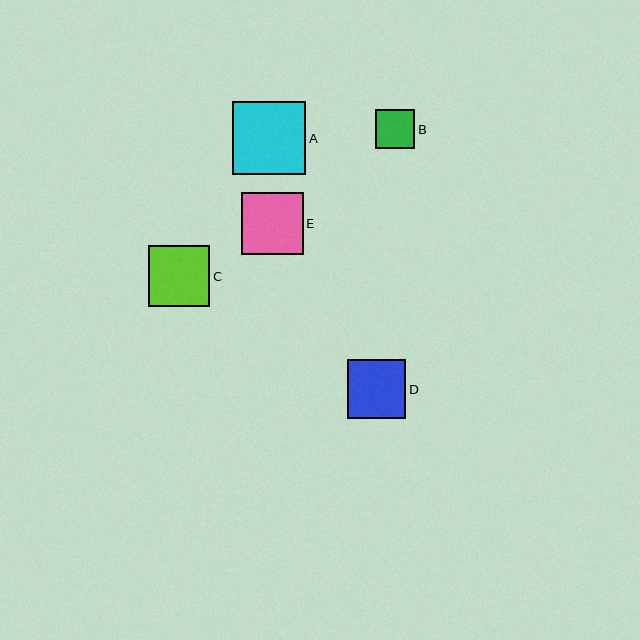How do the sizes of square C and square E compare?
Square C and square E are approximately the same size.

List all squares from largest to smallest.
From largest to smallest: A, C, E, D, B.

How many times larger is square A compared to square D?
Square A is approximately 1.3 times the size of square D.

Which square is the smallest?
Square B is the smallest with a size of approximately 39 pixels.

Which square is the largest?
Square A is the largest with a size of approximately 73 pixels.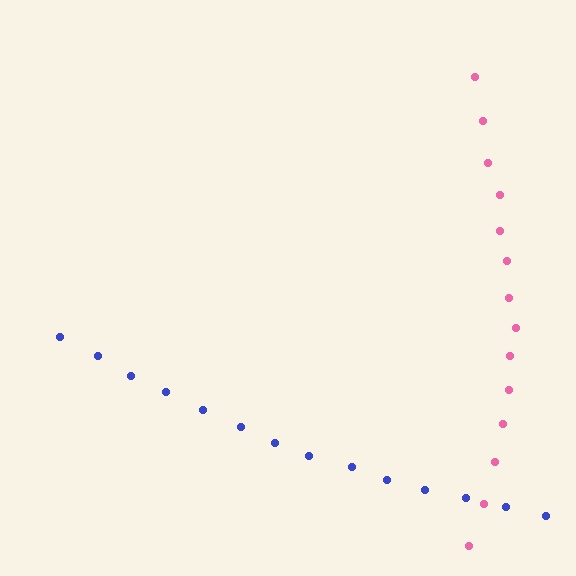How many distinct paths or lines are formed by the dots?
There are 2 distinct paths.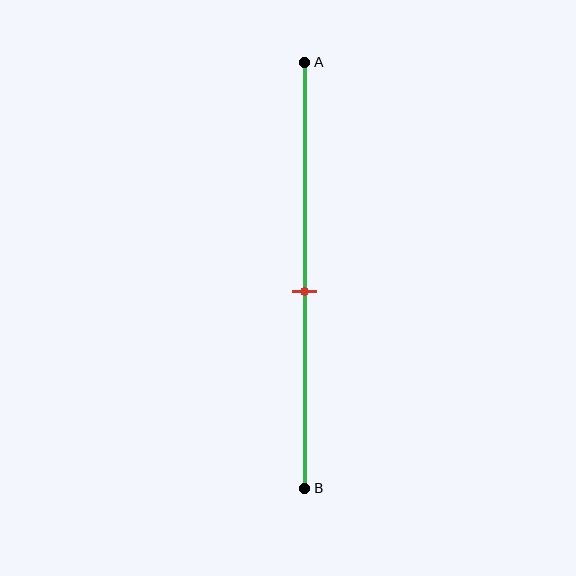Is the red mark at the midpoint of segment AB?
No, the mark is at about 55% from A, not at the 50% midpoint.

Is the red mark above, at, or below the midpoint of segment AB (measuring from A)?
The red mark is below the midpoint of segment AB.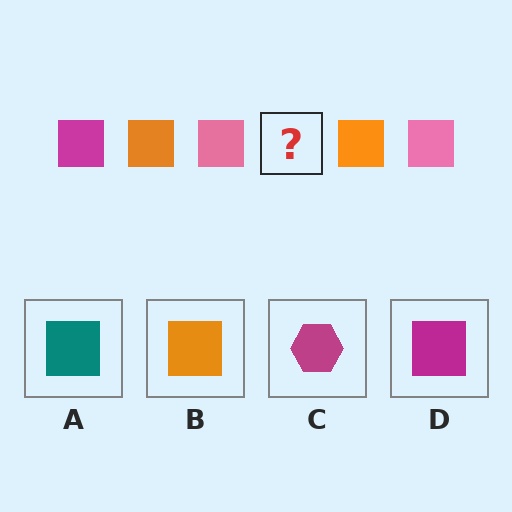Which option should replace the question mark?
Option D.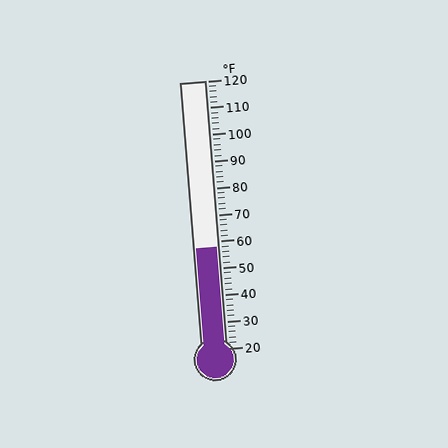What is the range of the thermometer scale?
The thermometer scale ranges from 20°F to 120°F.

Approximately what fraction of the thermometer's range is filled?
The thermometer is filled to approximately 40% of its range.